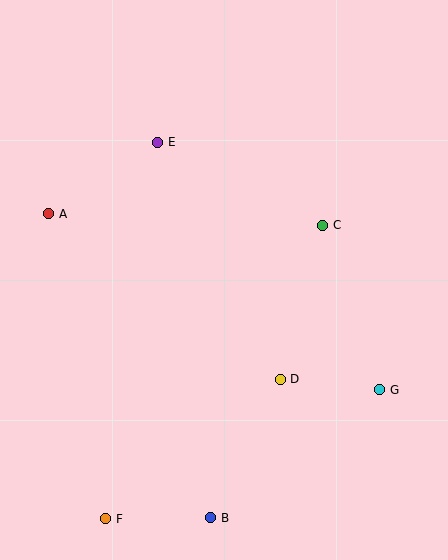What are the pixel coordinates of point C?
Point C is at (323, 225).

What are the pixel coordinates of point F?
Point F is at (106, 519).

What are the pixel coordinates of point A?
Point A is at (49, 214).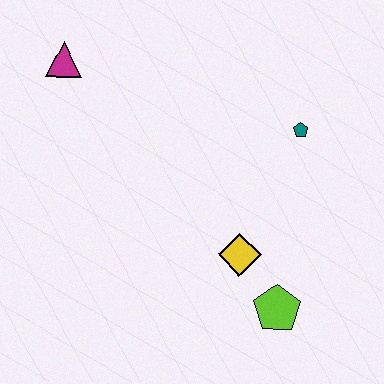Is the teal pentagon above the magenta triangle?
No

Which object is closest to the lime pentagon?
The yellow diamond is closest to the lime pentagon.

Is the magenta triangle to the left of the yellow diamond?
Yes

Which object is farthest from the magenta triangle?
The lime pentagon is farthest from the magenta triangle.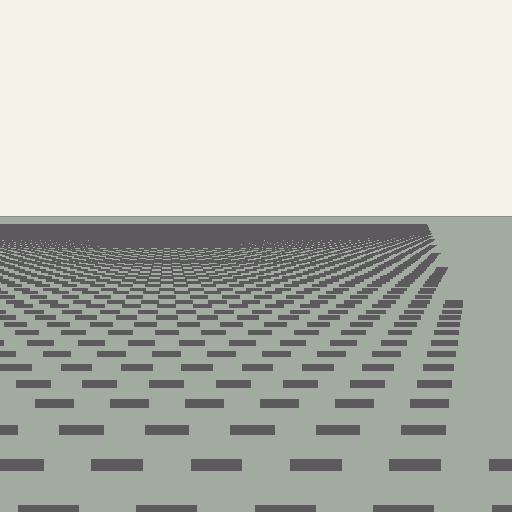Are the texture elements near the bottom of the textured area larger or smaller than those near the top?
Larger. Near the bottom, elements are closer to the viewer and appear at a bigger on-screen size.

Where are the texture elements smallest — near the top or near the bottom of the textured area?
Near the top.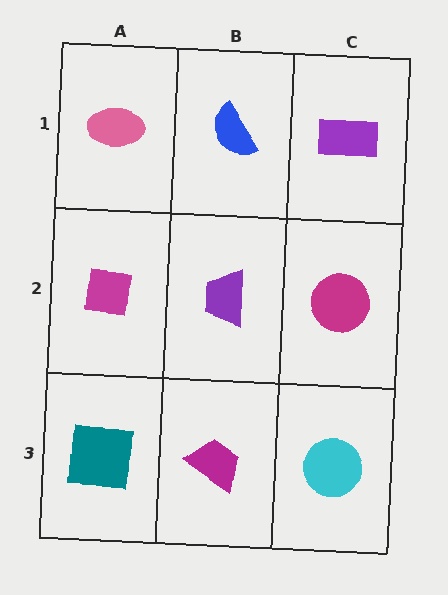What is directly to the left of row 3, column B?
A teal square.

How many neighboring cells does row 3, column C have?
2.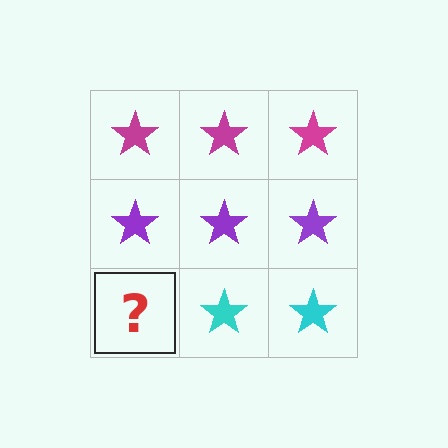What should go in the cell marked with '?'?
The missing cell should contain a cyan star.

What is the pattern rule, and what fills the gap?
The rule is that each row has a consistent color. The gap should be filled with a cyan star.